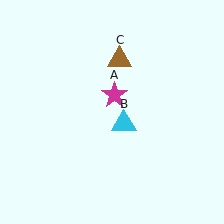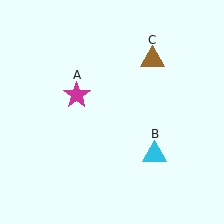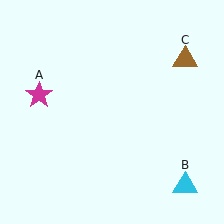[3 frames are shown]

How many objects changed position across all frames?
3 objects changed position: magenta star (object A), cyan triangle (object B), brown triangle (object C).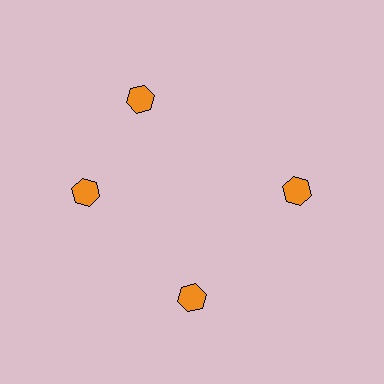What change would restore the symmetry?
The symmetry would be restored by rotating it back into even spacing with its neighbors so that all 4 hexagons sit at equal angles and equal distance from the center.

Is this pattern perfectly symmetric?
No. The 4 orange hexagons are arranged in a ring, but one element near the 12 o'clock position is rotated out of alignment along the ring, breaking the 4-fold rotational symmetry.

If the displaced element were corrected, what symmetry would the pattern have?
It would have 4-fold rotational symmetry — the pattern would map onto itself every 90 degrees.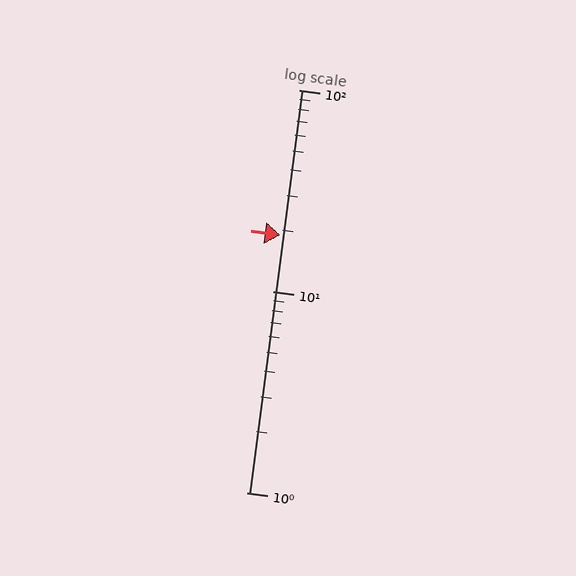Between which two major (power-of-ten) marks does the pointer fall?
The pointer is between 10 and 100.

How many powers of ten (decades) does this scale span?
The scale spans 2 decades, from 1 to 100.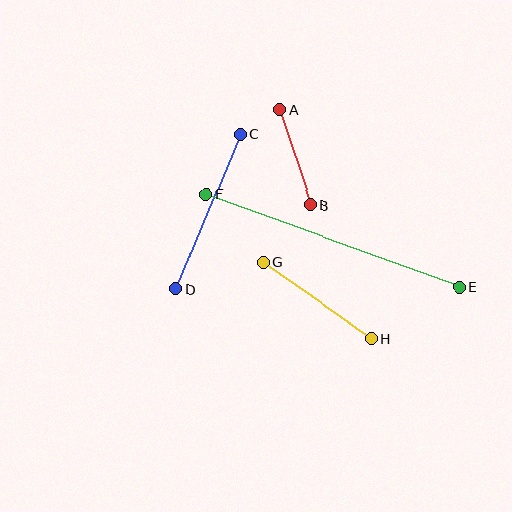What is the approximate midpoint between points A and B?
The midpoint is at approximately (295, 158) pixels.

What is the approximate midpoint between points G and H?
The midpoint is at approximately (317, 301) pixels.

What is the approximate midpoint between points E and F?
The midpoint is at approximately (333, 240) pixels.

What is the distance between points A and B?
The distance is approximately 100 pixels.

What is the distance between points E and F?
The distance is approximately 270 pixels.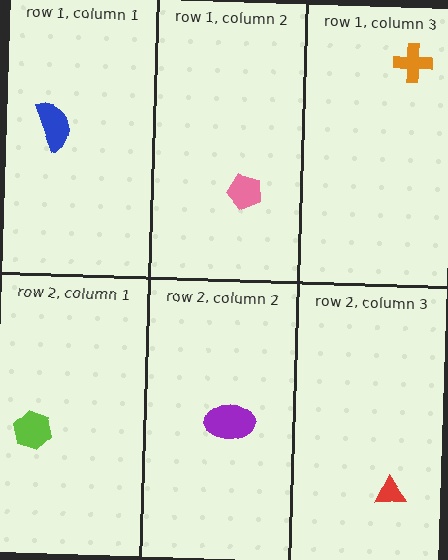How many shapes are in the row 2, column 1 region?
1.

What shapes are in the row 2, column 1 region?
The lime hexagon.